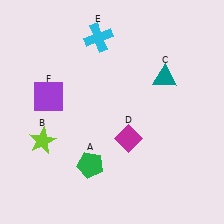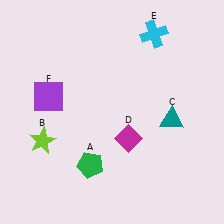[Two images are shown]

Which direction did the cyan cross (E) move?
The cyan cross (E) moved right.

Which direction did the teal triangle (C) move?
The teal triangle (C) moved down.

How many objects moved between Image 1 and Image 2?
2 objects moved between the two images.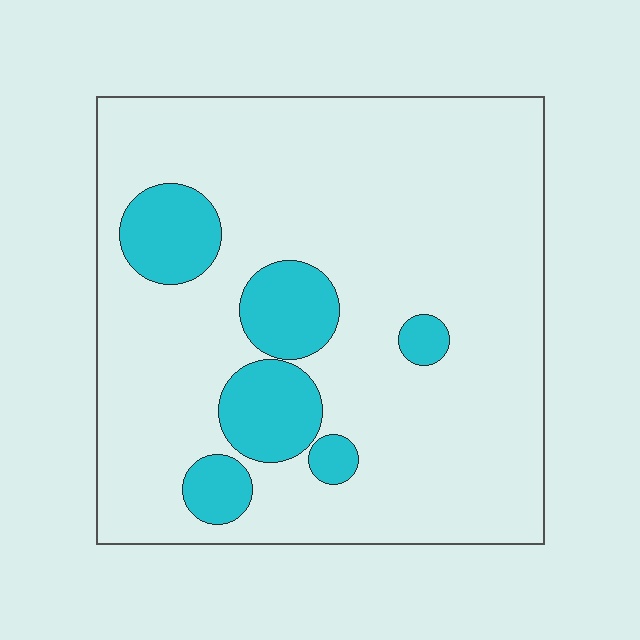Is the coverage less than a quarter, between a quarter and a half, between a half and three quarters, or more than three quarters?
Less than a quarter.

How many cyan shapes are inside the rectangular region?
6.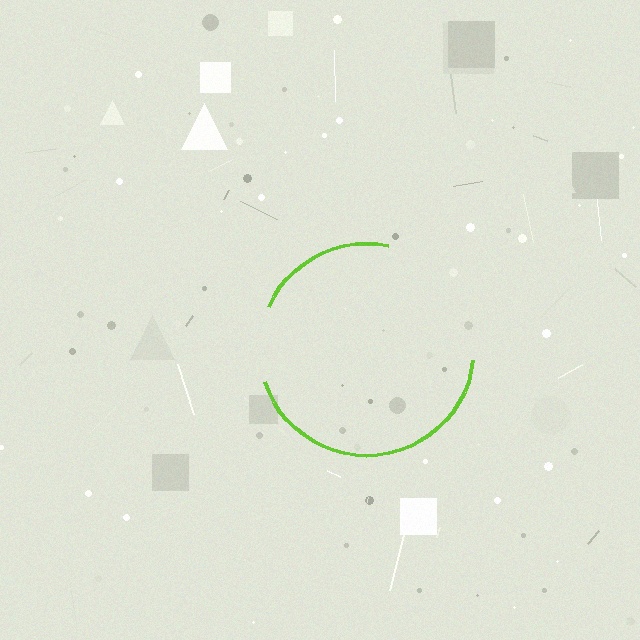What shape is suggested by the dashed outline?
The dashed outline suggests a circle.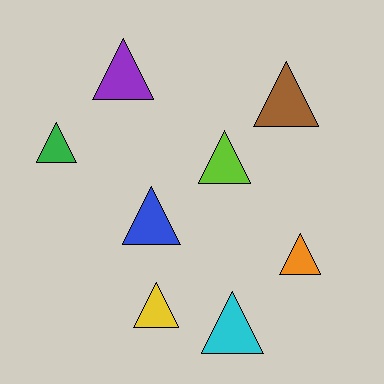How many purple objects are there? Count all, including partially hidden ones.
There is 1 purple object.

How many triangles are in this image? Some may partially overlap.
There are 8 triangles.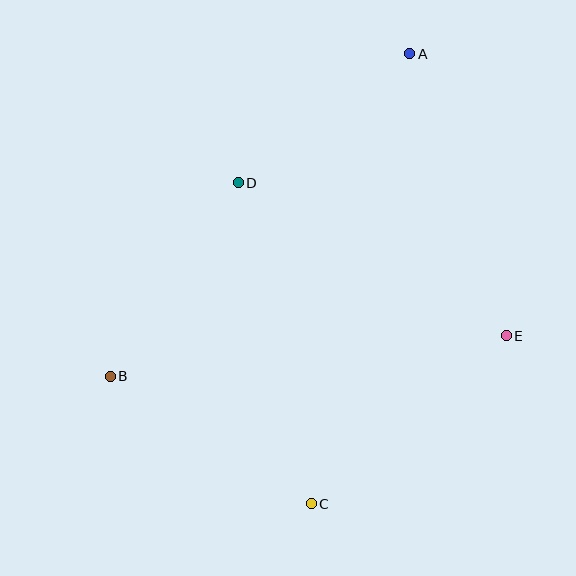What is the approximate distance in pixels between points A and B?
The distance between A and B is approximately 440 pixels.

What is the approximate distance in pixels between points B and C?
The distance between B and C is approximately 238 pixels.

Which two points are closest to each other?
Points A and D are closest to each other.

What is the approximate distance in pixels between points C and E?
The distance between C and E is approximately 257 pixels.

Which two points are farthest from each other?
Points A and C are farthest from each other.